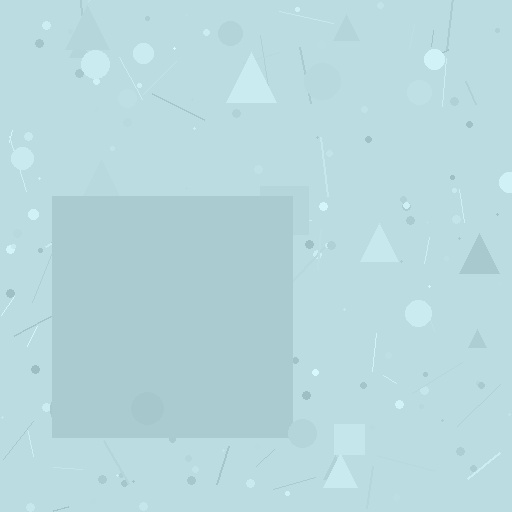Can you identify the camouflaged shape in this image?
The camouflaged shape is a square.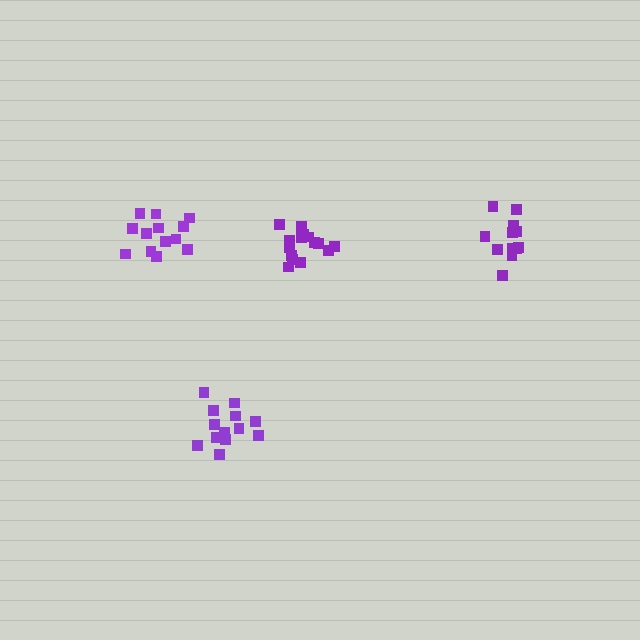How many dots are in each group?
Group 1: 15 dots, Group 2: 13 dots, Group 3: 12 dots, Group 4: 13 dots (53 total).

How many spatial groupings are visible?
There are 4 spatial groupings.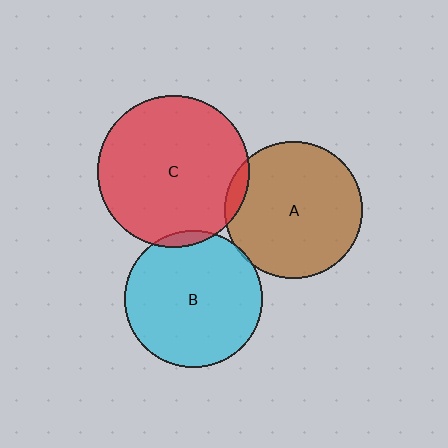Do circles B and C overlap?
Yes.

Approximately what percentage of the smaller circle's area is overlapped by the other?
Approximately 5%.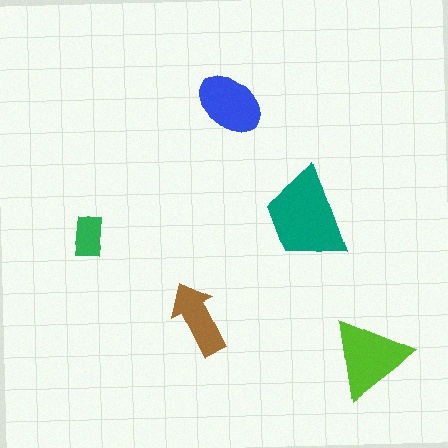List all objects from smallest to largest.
The green rectangle, the brown arrow, the blue ellipse, the lime triangle, the teal trapezoid.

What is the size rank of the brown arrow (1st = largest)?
4th.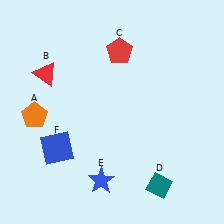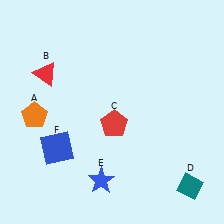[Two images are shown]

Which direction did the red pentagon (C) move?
The red pentagon (C) moved down.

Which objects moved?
The objects that moved are: the red pentagon (C), the teal diamond (D).